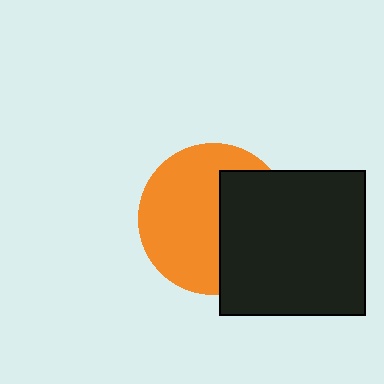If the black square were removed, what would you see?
You would see the complete orange circle.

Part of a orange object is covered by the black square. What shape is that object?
It is a circle.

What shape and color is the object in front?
The object in front is a black square.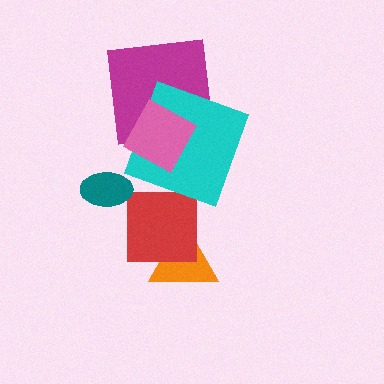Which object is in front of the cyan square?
The pink diamond is in front of the cyan square.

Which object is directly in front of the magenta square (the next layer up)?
The cyan square is directly in front of the magenta square.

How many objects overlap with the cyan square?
2 objects overlap with the cyan square.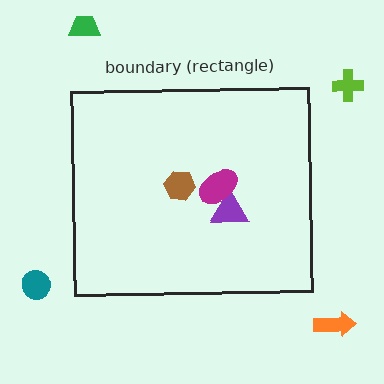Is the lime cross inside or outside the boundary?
Outside.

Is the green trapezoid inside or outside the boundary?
Outside.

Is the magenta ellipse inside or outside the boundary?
Inside.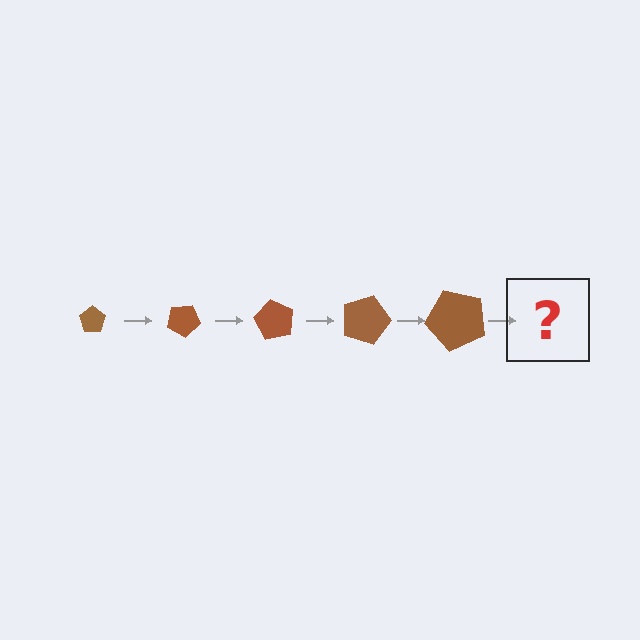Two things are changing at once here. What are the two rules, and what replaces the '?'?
The two rules are that the pentagon grows larger each step and it rotates 30 degrees each step. The '?' should be a pentagon, larger than the previous one and rotated 150 degrees from the start.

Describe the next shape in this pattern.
It should be a pentagon, larger than the previous one and rotated 150 degrees from the start.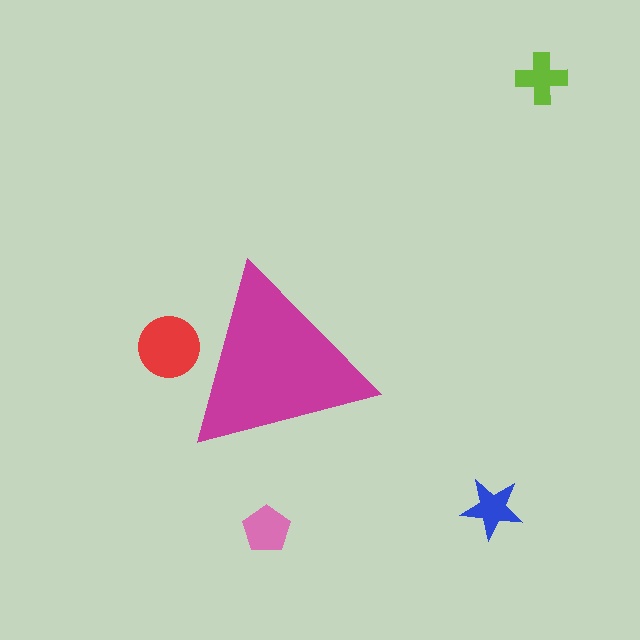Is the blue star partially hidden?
No, the blue star is fully visible.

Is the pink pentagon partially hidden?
No, the pink pentagon is fully visible.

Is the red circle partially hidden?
Yes, the red circle is partially hidden behind the magenta triangle.